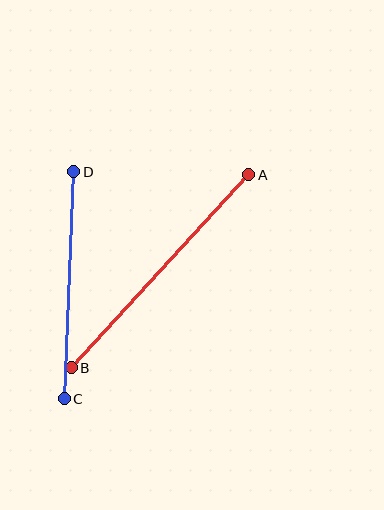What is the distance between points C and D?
The distance is approximately 227 pixels.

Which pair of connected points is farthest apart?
Points A and B are farthest apart.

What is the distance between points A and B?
The distance is approximately 262 pixels.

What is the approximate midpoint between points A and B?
The midpoint is at approximately (160, 271) pixels.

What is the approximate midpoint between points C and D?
The midpoint is at approximately (69, 285) pixels.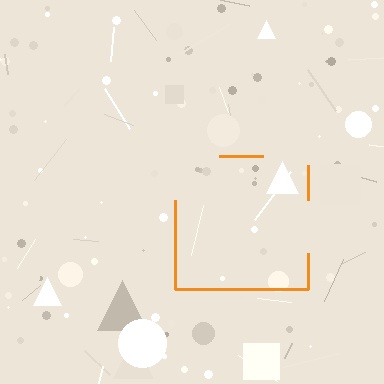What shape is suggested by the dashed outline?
The dashed outline suggests a square.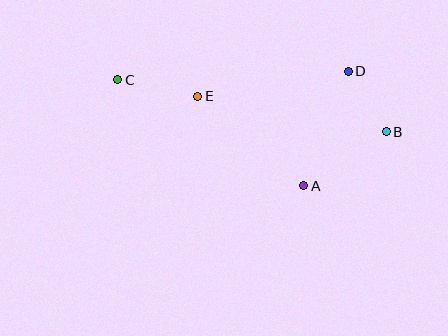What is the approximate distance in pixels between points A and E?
The distance between A and E is approximately 139 pixels.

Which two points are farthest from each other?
Points B and C are farthest from each other.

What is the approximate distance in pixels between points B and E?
The distance between B and E is approximately 192 pixels.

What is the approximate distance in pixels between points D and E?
The distance between D and E is approximately 153 pixels.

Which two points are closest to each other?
Points B and D are closest to each other.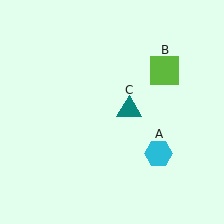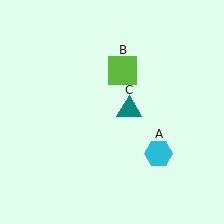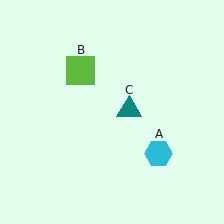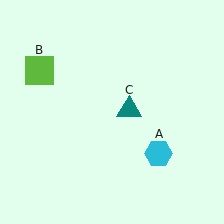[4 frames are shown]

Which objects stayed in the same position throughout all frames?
Cyan hexagon (object A) and teal triangle (object C) remained stationary.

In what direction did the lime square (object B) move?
The lime square (object B) moved left.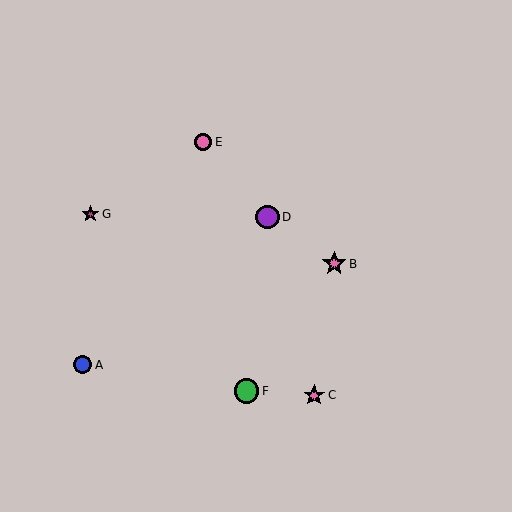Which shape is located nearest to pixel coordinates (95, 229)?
The magenta star (labeled G) at (90, 214) is nearest to that location.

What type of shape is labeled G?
Shape G is a magenta star.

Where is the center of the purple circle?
The center of the purple circle is at (268, 217).